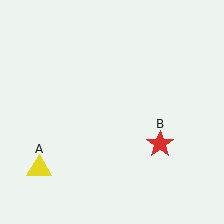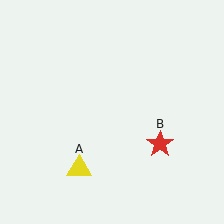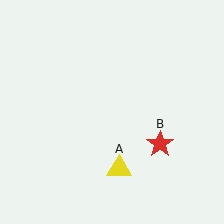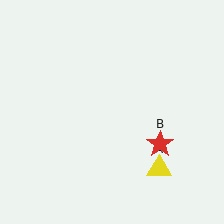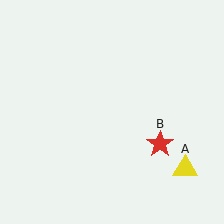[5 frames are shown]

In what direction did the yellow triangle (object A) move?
The yellow triangle (object A) moved right.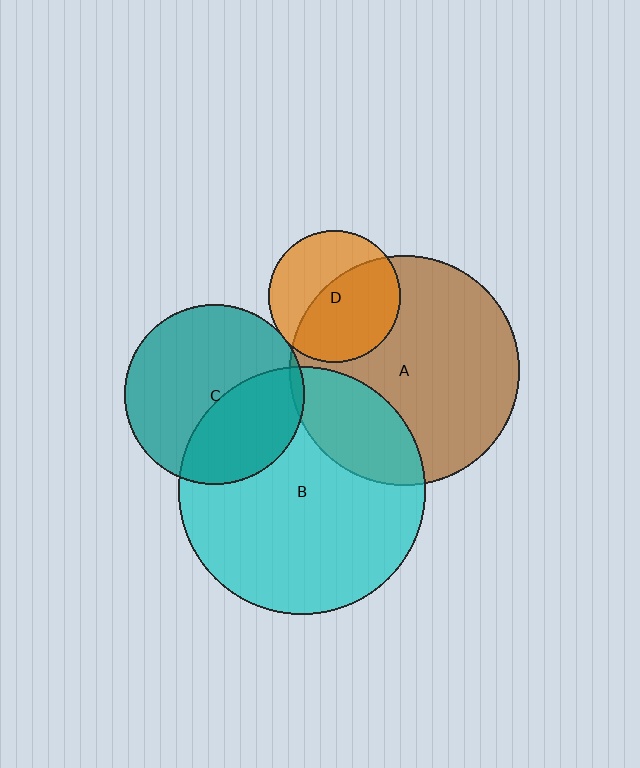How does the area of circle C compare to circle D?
Approximately 1.9 times.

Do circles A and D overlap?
Yes.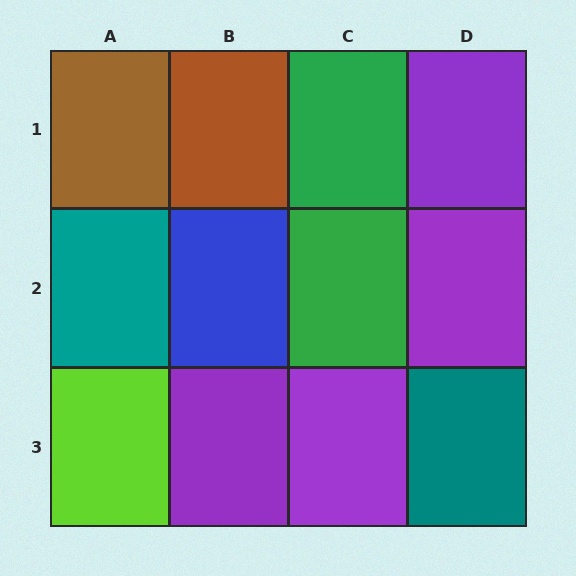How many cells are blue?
1 cell is blue.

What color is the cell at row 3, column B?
Purple.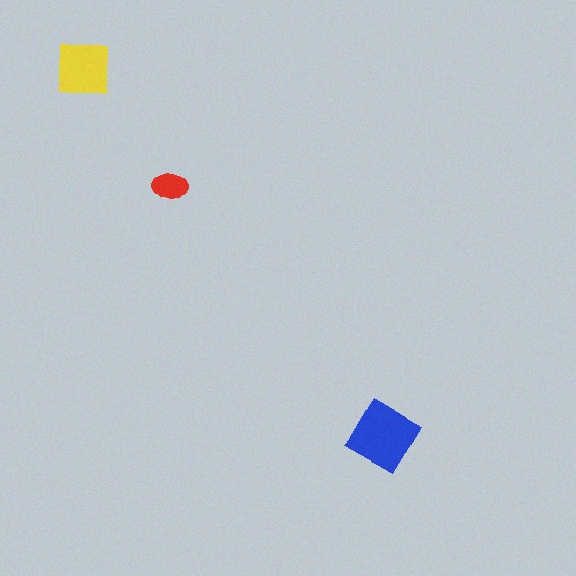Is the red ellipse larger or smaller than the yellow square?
Smaller.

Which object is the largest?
The blue diamond.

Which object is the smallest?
The red ellipse.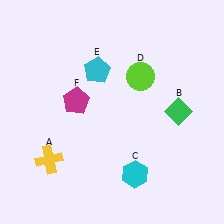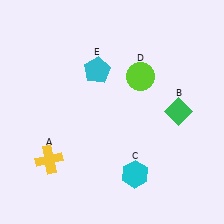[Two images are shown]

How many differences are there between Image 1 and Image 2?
There is 1 difference between the two images.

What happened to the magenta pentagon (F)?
The magenta pentagon (F) was removed in Image 2. It was in the top-left area of Image 1.